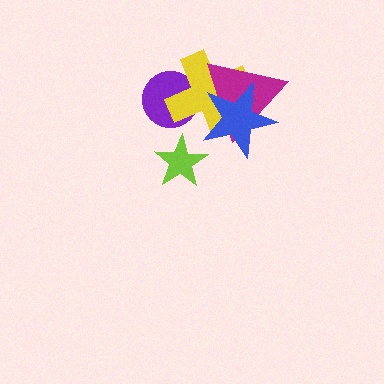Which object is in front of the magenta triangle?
The blue star is in front of the magenta triangle.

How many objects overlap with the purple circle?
1 object overlaps with the purple circle.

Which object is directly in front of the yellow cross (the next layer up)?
The magenta triangle is directly in front of the yellow cross.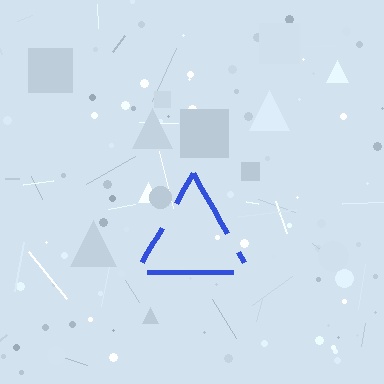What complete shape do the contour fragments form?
The contour fragments form a triangle.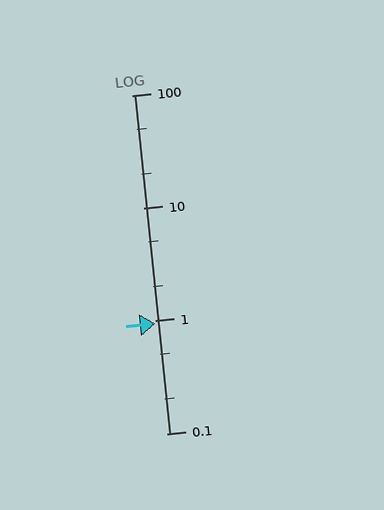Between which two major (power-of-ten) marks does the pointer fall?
The pointer is between 0.1 and 1.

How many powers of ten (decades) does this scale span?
The scale spans 3 decades, from 0.1 to 100.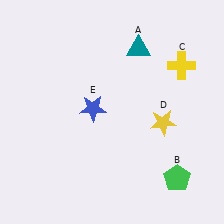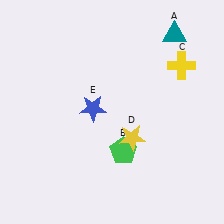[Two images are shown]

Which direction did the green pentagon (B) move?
The green pentagon (B) moved left.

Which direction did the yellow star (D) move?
The yellow star (D) moved left.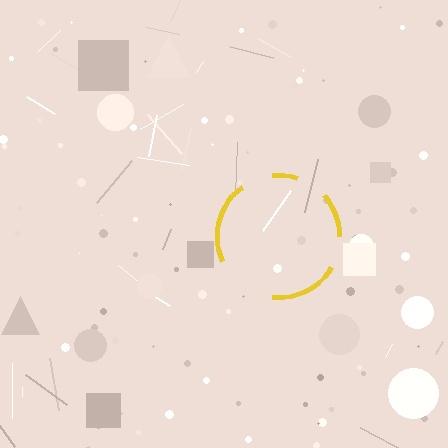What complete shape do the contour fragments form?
The contour fragments form a circle.